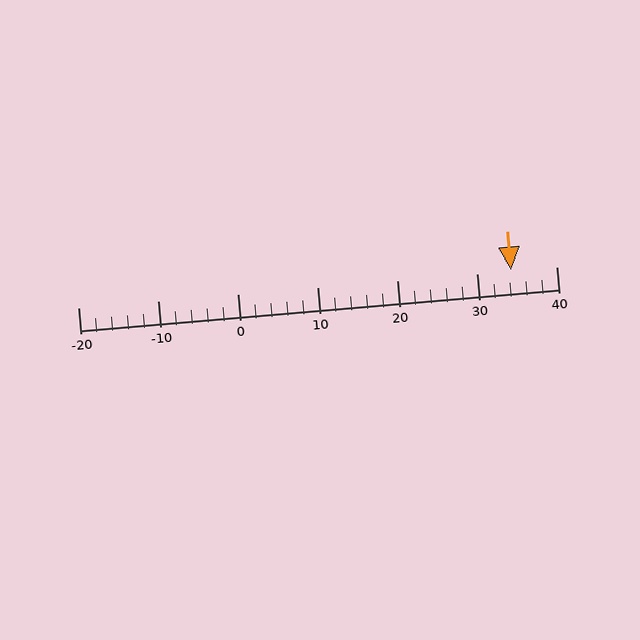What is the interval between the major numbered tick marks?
The major tick marks are spaced 10 units apart.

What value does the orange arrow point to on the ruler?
The orange arrow points to approximately 34.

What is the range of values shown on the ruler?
The ruler shows values from -20 to 40.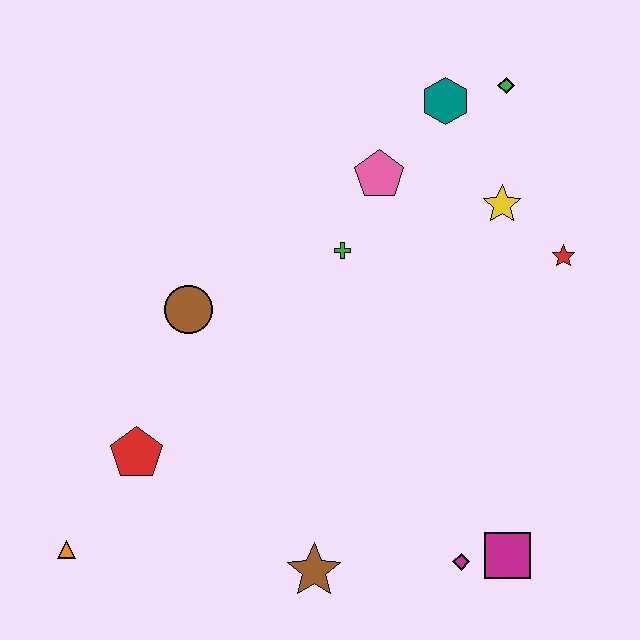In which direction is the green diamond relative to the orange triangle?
The green diamond is above the orange triangle.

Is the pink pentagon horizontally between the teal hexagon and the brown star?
Yes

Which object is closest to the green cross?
The pink pentagon is closest to the green cross.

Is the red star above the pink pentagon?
No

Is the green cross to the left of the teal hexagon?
Yes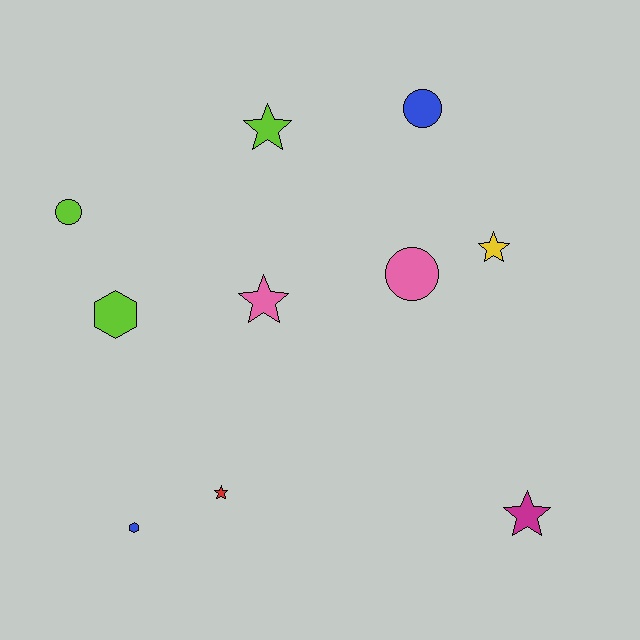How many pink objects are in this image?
There are 2 pink objects.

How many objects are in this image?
There are 10 objects.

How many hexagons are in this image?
There are 2 hexagons.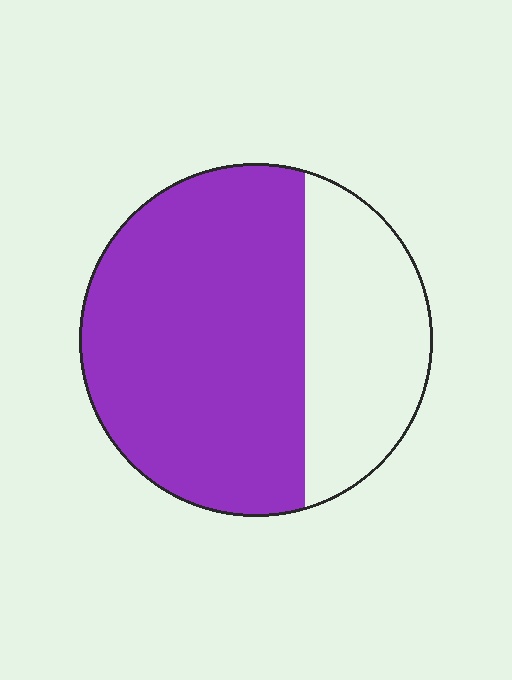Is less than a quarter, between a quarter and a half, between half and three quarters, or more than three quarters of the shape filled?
Between half and three quarters.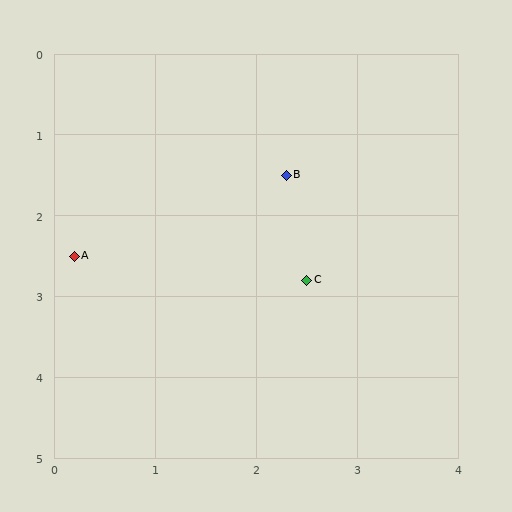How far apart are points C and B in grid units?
Points C and B are about 1.3 grid units apart.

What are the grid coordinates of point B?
Point B is at approximately (2.3, 1.5).